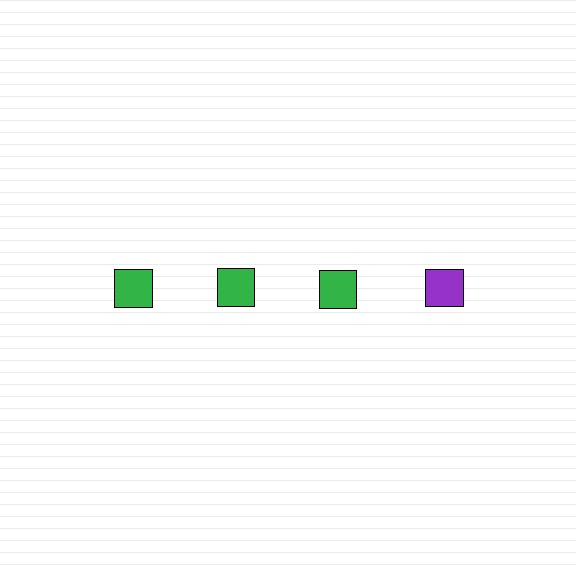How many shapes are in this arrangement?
There are 4 shapes arranged in a grid pattern.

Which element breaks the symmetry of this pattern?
The purple square in the top row, second from right column breaks the symmetry. All other shapes are green squares.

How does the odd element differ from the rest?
It has a different color: purple instead of green.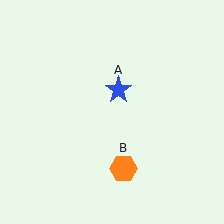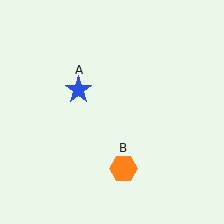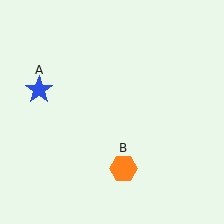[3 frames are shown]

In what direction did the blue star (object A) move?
The blue star (object A) moved left.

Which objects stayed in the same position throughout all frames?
Orange hexagon (object B) remained stationary.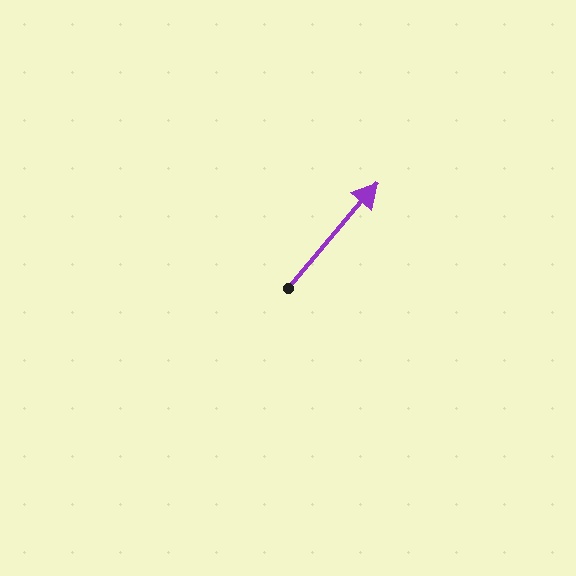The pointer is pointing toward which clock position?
Roughly 1 o'clock.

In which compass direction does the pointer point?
Northeast.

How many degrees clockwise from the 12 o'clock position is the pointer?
Approximately 40 degrees.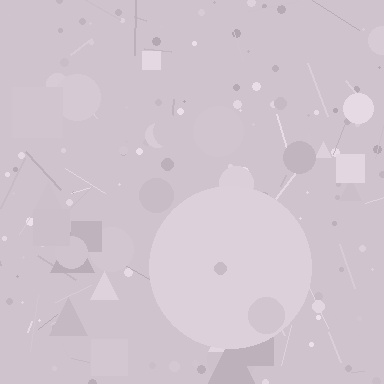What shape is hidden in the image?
A circle is hidden in the image.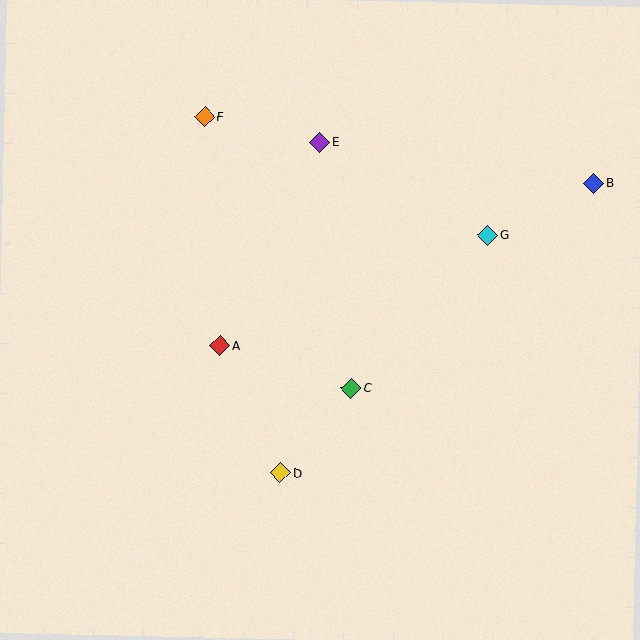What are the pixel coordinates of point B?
Point B is at (594, 184).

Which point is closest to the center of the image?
Point C at (351, 388) is closest to the center.